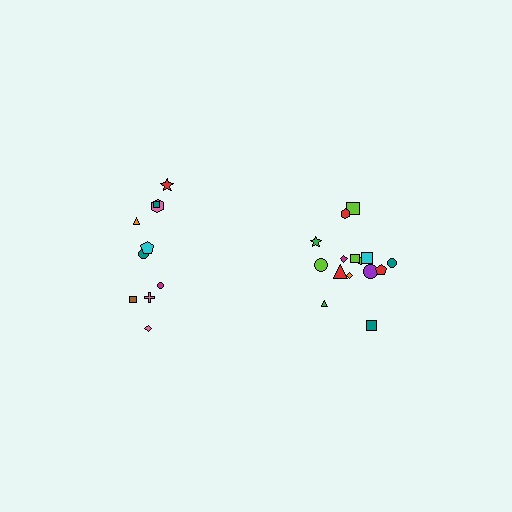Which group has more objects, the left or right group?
The right group.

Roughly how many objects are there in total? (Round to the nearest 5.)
Roughly 25 objects in total.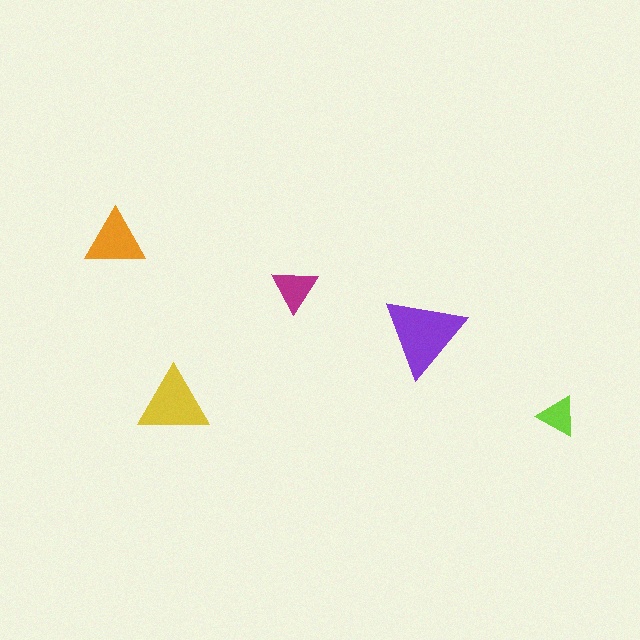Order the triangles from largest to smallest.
the purple one, the yellow one, the orange one, the magenta one, the lime one.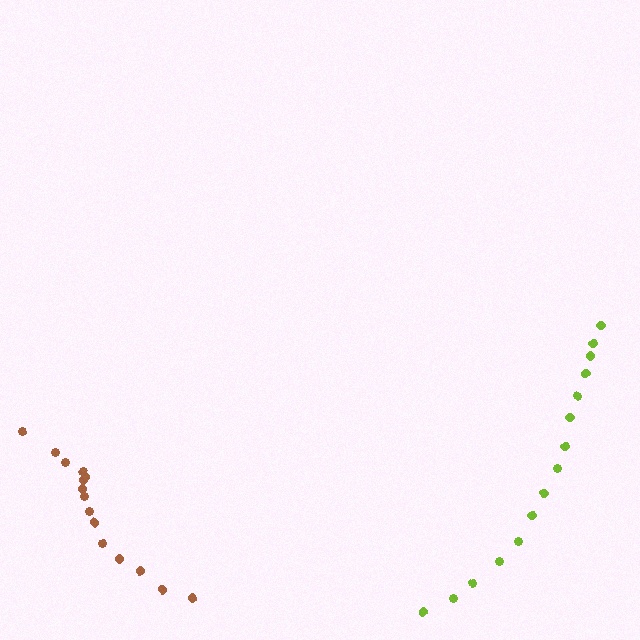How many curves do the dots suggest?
There are 2 distinct paths.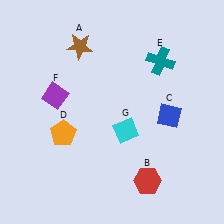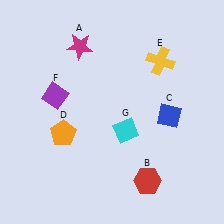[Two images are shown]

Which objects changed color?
A changed from brown to magenta. E changed from teal to yellow.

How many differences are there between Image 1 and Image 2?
There are 2 differences between the two images.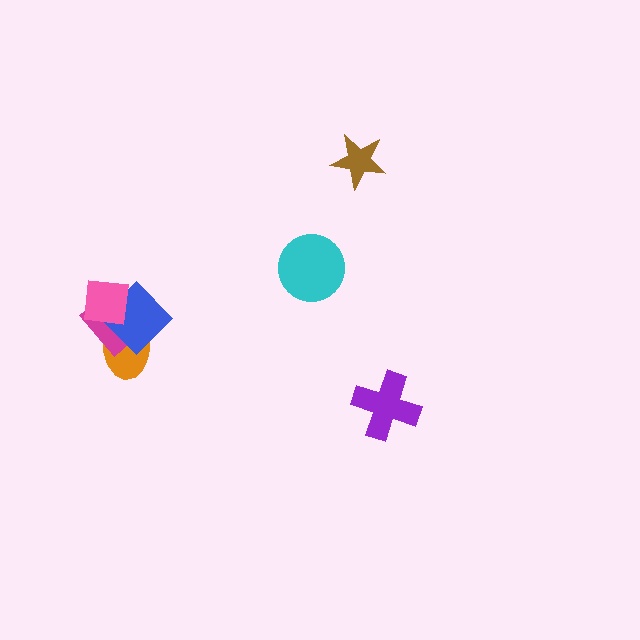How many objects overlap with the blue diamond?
3 objects overlap with the blue diamond.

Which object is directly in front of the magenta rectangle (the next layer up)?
The blue diamond is directly in front of the magenta rectangle.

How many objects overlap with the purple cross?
0 objects overlap with the purple cross.